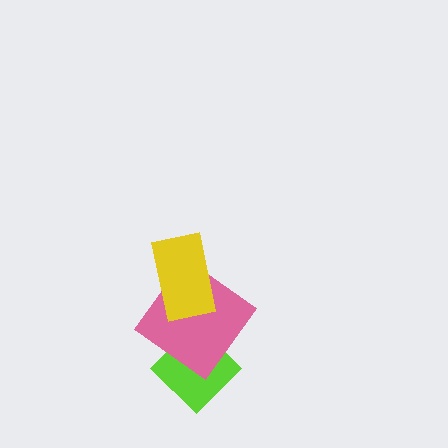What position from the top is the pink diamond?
The pink diamond is 2nd from the top.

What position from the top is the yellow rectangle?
The yellow rectangle is 1st from the top.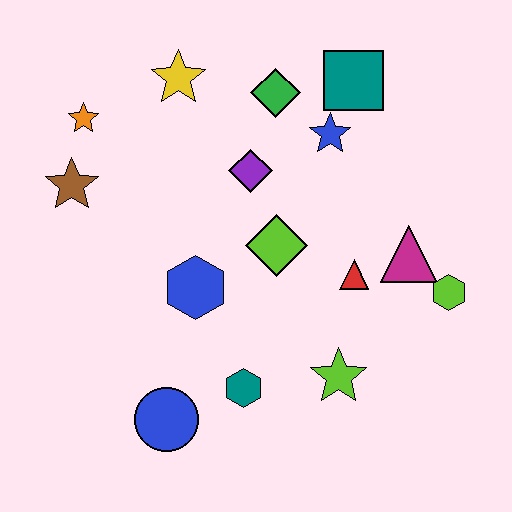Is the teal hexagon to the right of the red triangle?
No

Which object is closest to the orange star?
The brown star is closest to the orange star.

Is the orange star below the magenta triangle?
No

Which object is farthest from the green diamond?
The blue circle is farthest from the green diamond.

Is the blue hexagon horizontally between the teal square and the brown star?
Yes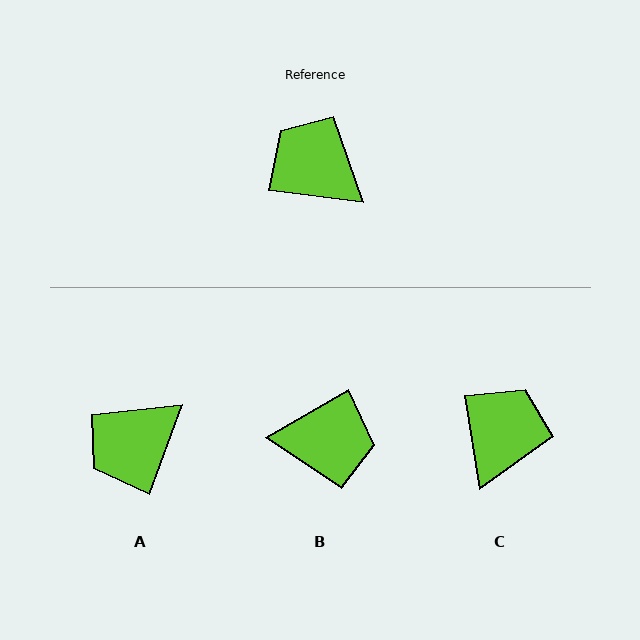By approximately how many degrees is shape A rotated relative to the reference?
Approximately 77 degrees counter-clockwise.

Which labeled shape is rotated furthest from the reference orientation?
B, about 143 degrees away.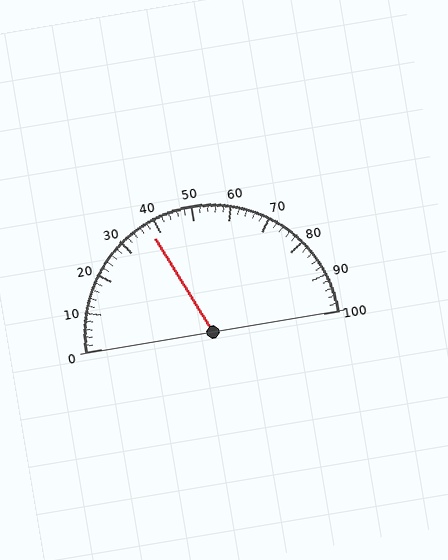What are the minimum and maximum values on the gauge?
The gauge ranges from 0 to 100.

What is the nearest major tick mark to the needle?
The nearest major tick mark is 40.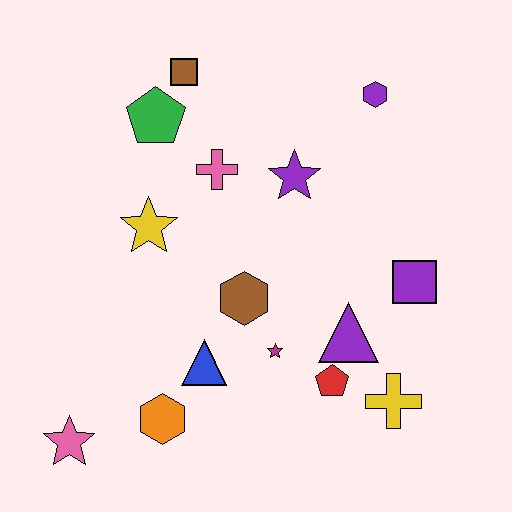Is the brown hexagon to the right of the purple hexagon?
No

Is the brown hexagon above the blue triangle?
Yes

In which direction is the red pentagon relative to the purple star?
The red pentagon is below the purple star.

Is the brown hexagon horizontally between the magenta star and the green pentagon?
Yes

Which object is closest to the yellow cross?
The red pentagon is closest to the yellow cross.